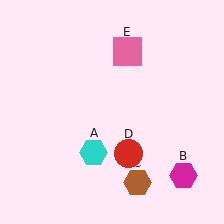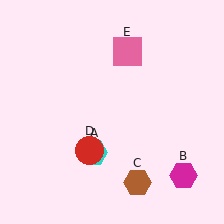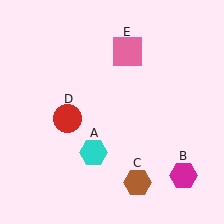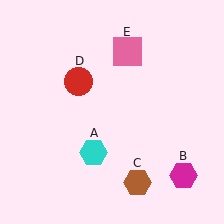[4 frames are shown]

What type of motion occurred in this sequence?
The red circle (object D) rotated clockwise around the center of the scene.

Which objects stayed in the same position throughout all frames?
Cyan hexagon (object A) and magenta hexagon (object B) and brown hexagon (object C) and pink square (object E) remained stationary.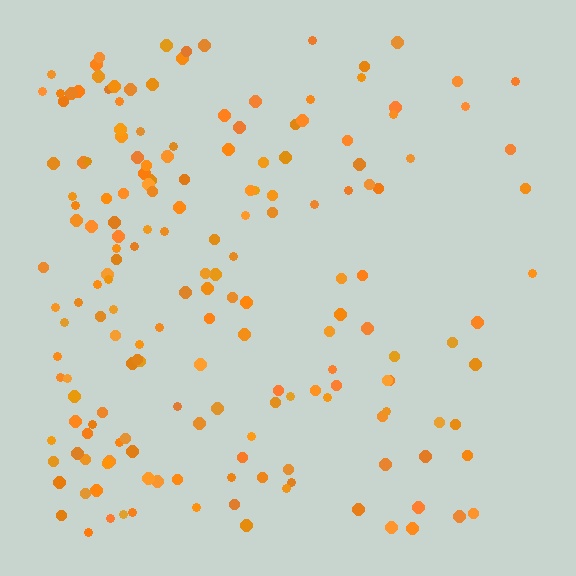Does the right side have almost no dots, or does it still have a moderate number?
Still a moderate number, just noticeably fewer than the left.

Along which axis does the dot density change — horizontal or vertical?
Horizontal.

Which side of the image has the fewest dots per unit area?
The right.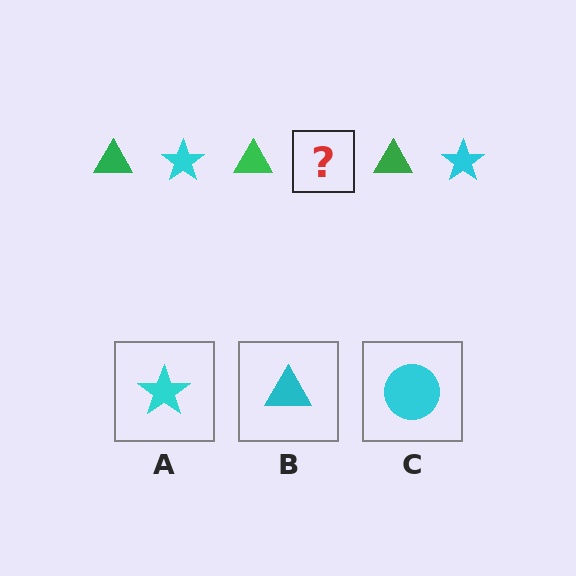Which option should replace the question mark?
Option A.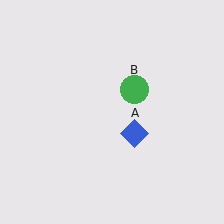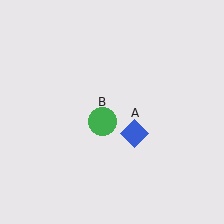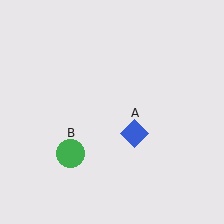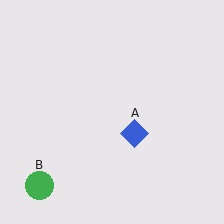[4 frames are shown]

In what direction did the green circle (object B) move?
The green circle (object B) moved down and to the left.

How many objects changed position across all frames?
1 object changed position: green circle (object B).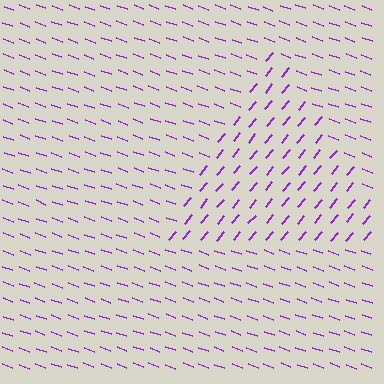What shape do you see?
I see a triangle.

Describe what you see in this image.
The image is filled with small purple line segments. A triangle region in the image has lines oriented differently from the surrounding lines, creating a visible texture boundary.